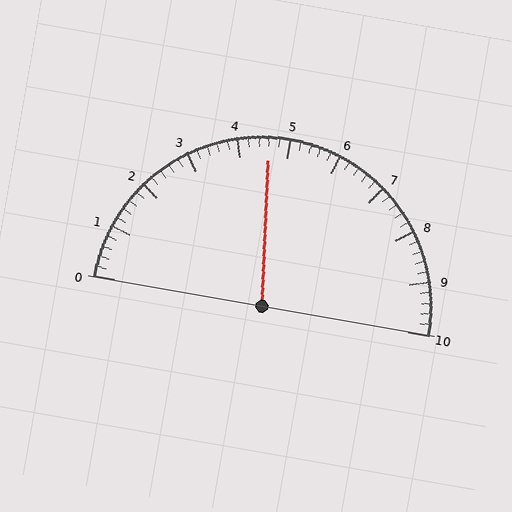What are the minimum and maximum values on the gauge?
The gauge ranges from 0 to 10.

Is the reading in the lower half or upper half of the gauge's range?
The reading is in the lower half of the range (0 to 10).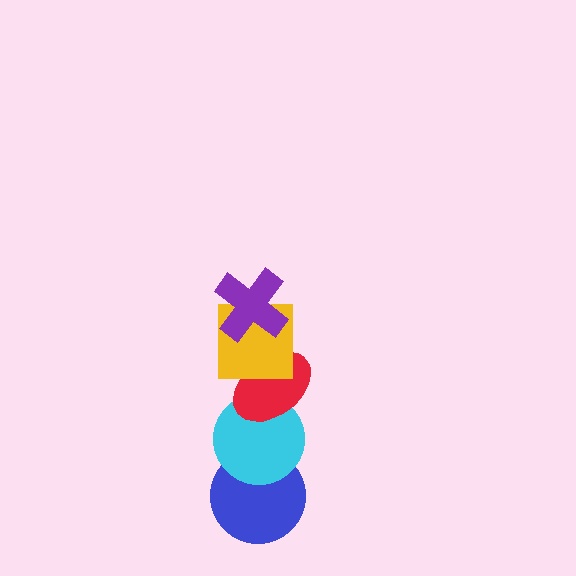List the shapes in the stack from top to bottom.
From top to bottom: the purple cross, the yellow square, the red ellipse, the cyan circle, the blue circle.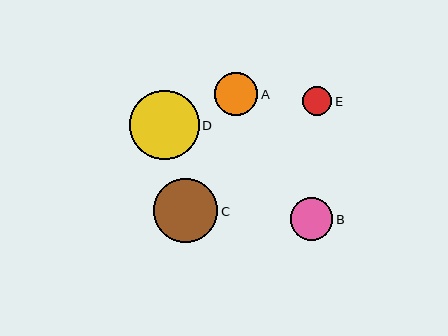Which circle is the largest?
Circle D is the largest with a size of approximately 70 pixels.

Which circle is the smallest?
Circle E is the smallest with a size of approximately 29 pixels.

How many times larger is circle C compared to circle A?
Circle C is approximately 1.5 times the size of circle A.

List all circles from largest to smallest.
From largest to smallest: D, C, A, B, E.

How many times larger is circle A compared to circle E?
Circle A is approximately 1.5 times the size of circle E.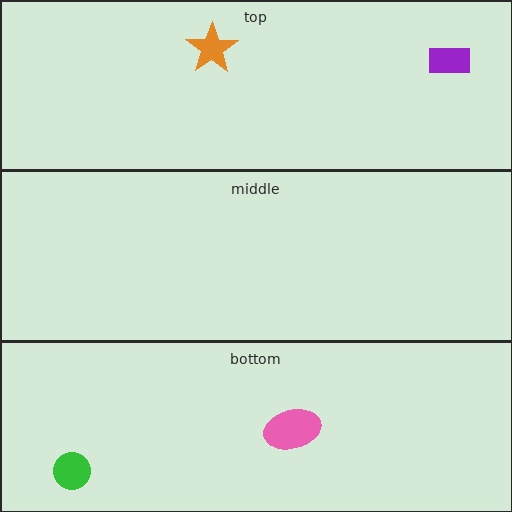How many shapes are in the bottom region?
2.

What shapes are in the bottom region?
The green circle, the pink ellipse.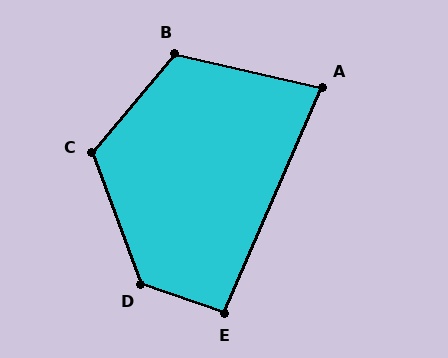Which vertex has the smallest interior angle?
A, at approximately 79 degrees.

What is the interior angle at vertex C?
Approximately 120 degrees (obtuse).